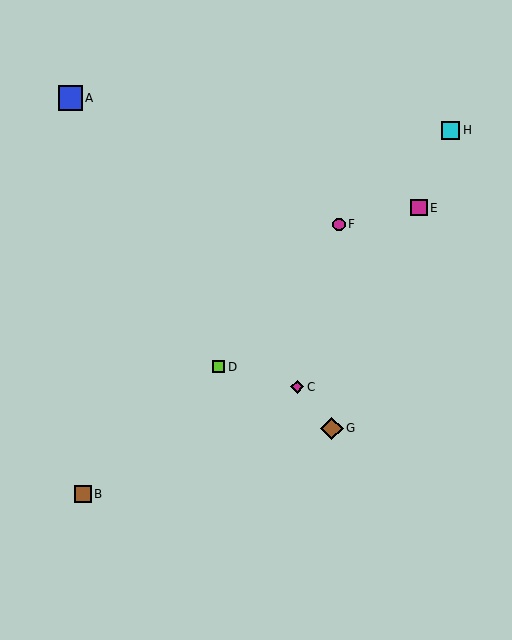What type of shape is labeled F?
Shape F is a magenta circle.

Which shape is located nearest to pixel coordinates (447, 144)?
The cyan square (labeled H) at (451, 130) is nearest to that location.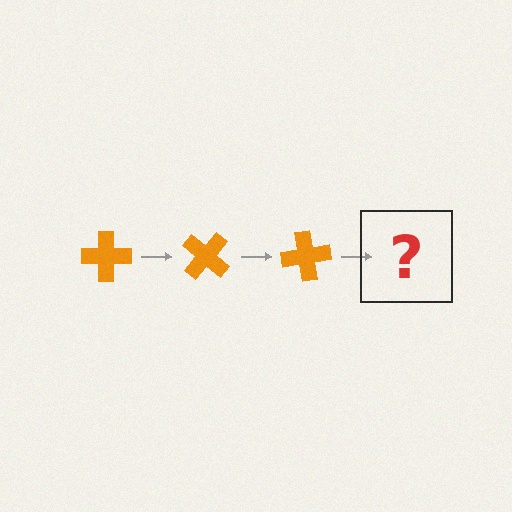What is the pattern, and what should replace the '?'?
The pattern is that the cross rotates 40 degrees each step. The '?' should be an orange cross rotated 120 degrees.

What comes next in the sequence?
The next element should be an orange cross rotated 120 degrees.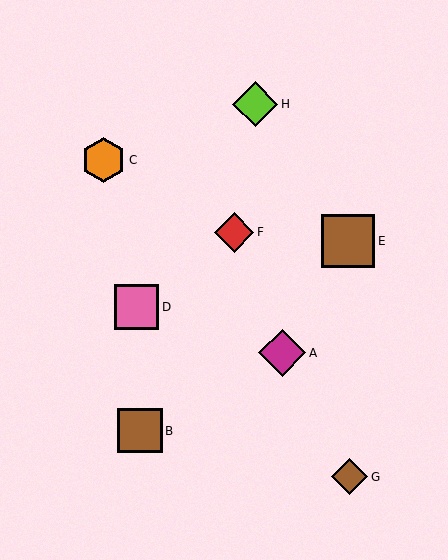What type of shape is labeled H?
Shape H is a lime diamond.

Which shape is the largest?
The brown square (labeled E) is the largest.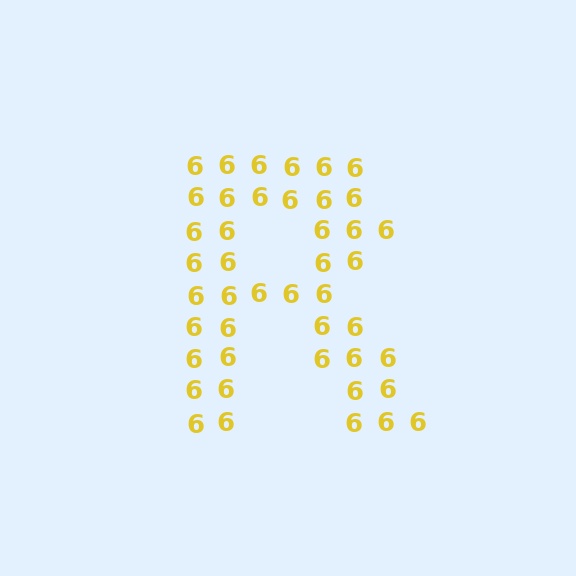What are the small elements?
The small elements are digit 6's.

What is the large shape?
The large shape is the letter R.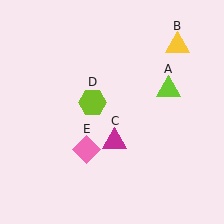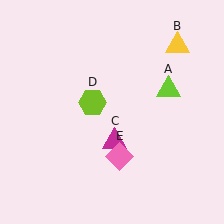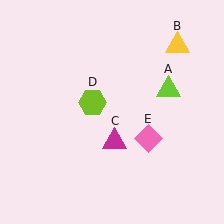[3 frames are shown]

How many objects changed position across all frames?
1 object changed position: pink diamond (object E).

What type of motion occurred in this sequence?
The pink diamond (object E) rotated counterclockwise around the center of the scene.